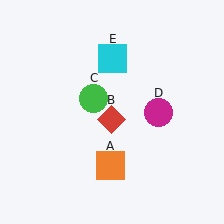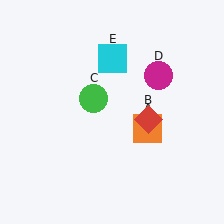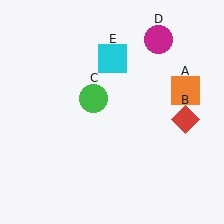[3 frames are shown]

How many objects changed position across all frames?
3 objects changed position: orange square (object A), red diamond (object B), magenta circle (object D).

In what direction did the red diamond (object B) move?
The red diamond (object B) moved right.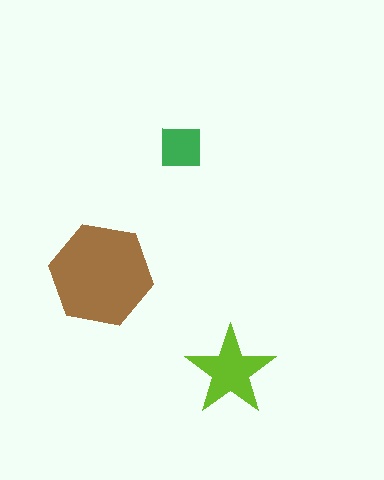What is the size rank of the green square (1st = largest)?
3rd.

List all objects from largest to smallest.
The brown hexagon, the lime star, the green square.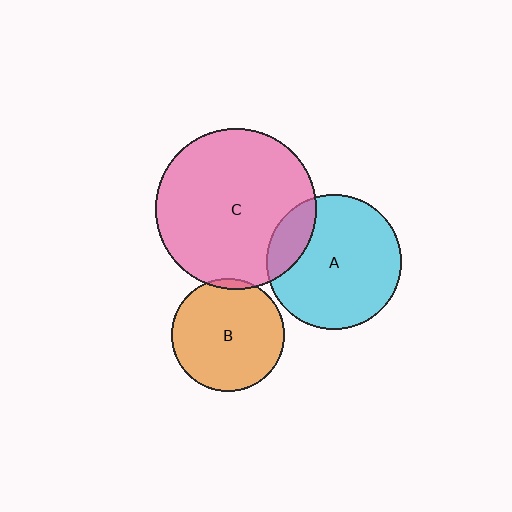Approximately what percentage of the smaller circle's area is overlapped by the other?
Approximately 15%.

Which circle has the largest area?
Circle C (pink).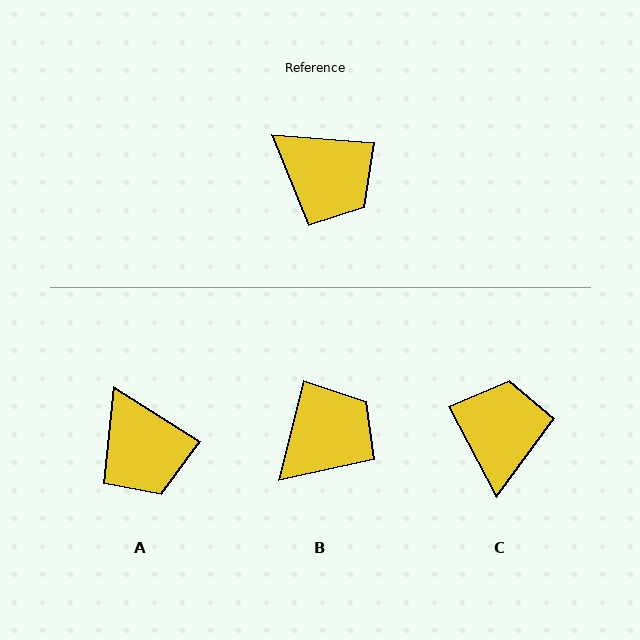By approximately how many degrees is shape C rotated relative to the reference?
Approximately 122 degrees counter-clockwise.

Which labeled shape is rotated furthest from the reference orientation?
C, about 122 degrees away.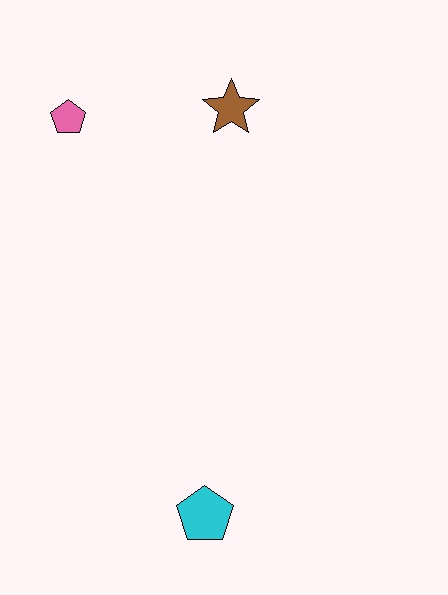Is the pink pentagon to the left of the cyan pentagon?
Yes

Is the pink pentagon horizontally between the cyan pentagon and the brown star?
No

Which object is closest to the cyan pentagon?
The brown star is closest to the cyan pentagon.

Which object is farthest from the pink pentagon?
The cyan pentagon is farthest from the pink pentagon.